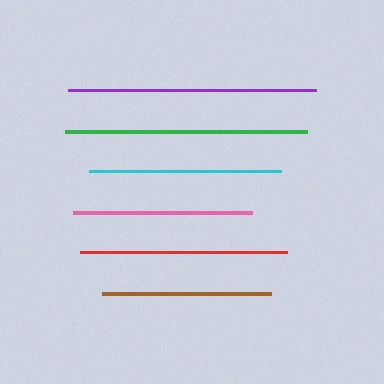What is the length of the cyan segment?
The cyan segment is approximately 192 pixels long.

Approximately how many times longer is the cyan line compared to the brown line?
The cyan line is approximately 1.1 times the length of the brown line.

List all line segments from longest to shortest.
From longest to shortest: purple, green, red, cyan, pink, brown.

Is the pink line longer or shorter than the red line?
The red line is longer than the pink line.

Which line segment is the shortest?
The brown line is the shortest at approximately 169 pixels.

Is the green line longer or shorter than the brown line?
The green line is longer than the brown line.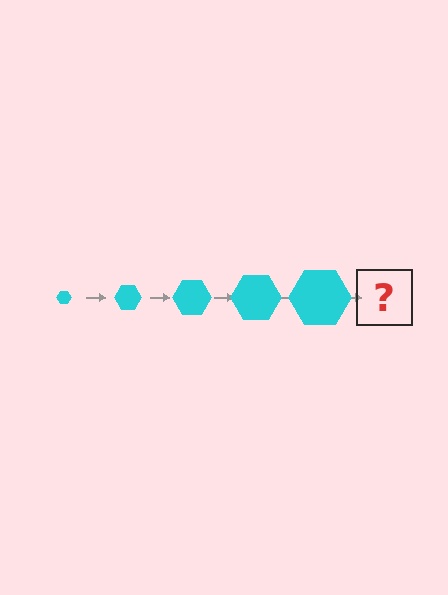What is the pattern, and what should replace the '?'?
The pattern is that the hexagon gets progressively larger each step. The '?' should be a cyan hexagon, larger than the previous one.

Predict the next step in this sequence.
The next step is a cyan hexagon, larger than the previous one.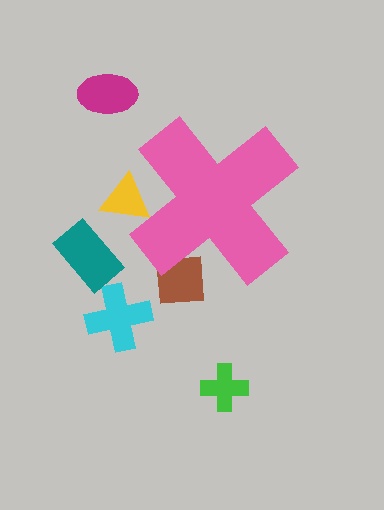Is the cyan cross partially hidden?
No, the cyan cross is fully visible.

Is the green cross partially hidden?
No, the green cross is fully visible.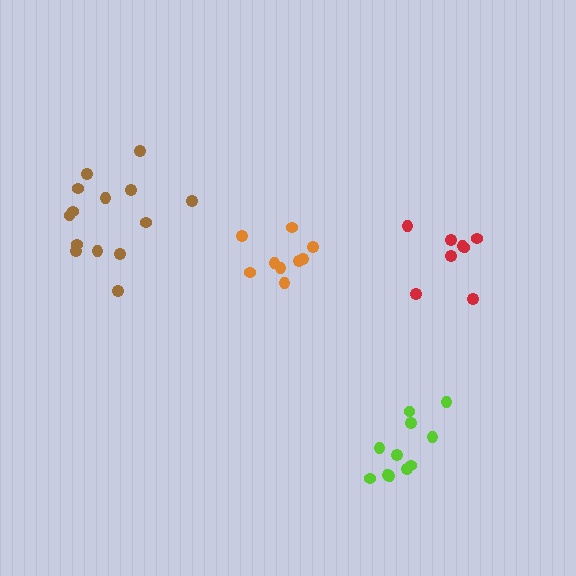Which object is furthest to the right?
The red cluster is rightmost.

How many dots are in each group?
Group 1: 8 dots, Group 2: 11 dots, Group 3: 14 dots, Group 4: 9 dots (42 total).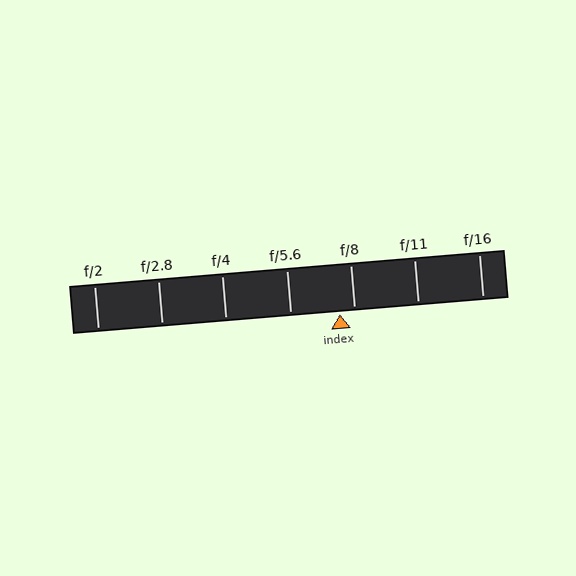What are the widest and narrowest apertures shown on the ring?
The widest aperture shown is f/2 and the narrowest is f/16.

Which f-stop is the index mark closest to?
The index mark is closest to f/8.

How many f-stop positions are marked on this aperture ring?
There are 7 f-stop positions marked.